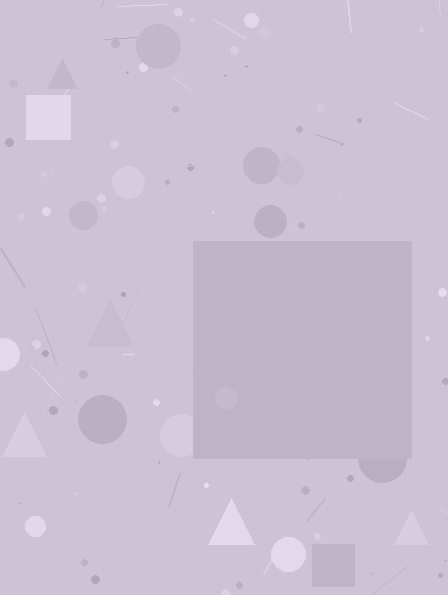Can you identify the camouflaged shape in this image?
The camouflaged shape is a square.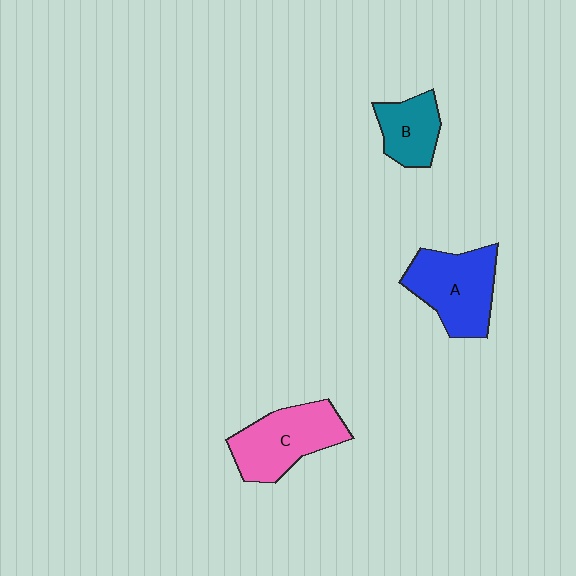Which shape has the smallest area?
Shape B (teal).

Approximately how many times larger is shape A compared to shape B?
Approximately 1.6 times.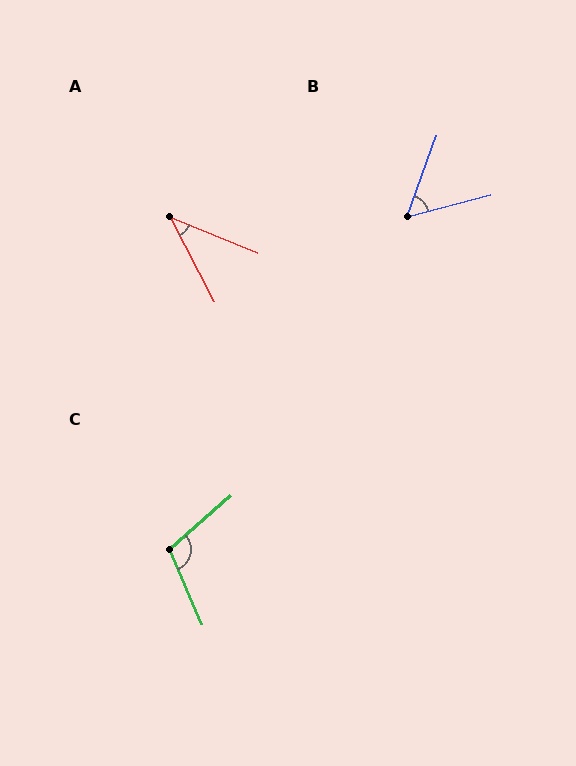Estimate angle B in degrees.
Approximately 55 degrees.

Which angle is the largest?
C, at approximately 108 degrees.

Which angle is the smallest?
A, at approximately 40 degrees.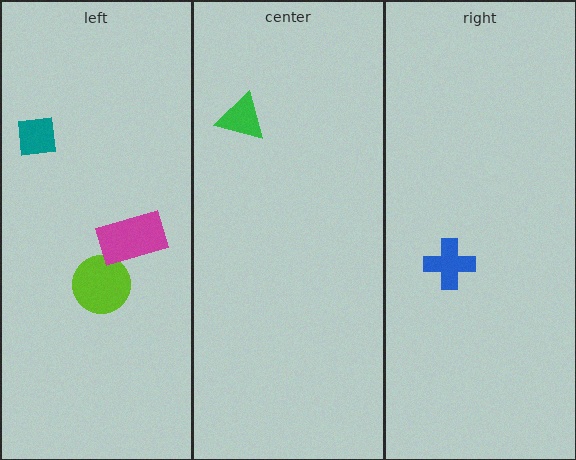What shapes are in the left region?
The teal square, the lime circle, the magenta rectangle.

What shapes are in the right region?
The blue cross.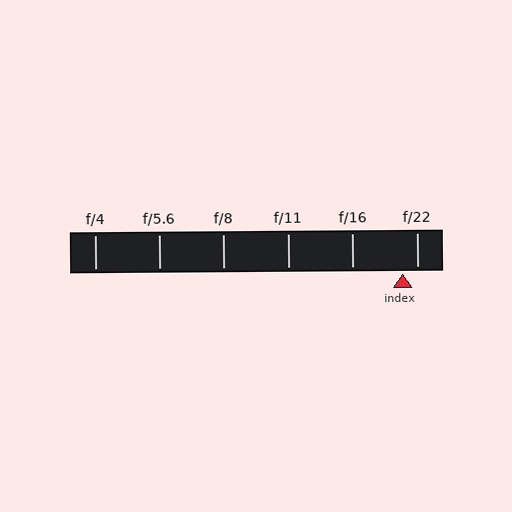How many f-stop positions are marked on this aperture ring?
There are 6 f-stop positions marked.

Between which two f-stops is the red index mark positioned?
The index mark is between f/16 and f/22.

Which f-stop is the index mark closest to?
The index mark is closest to f/22.